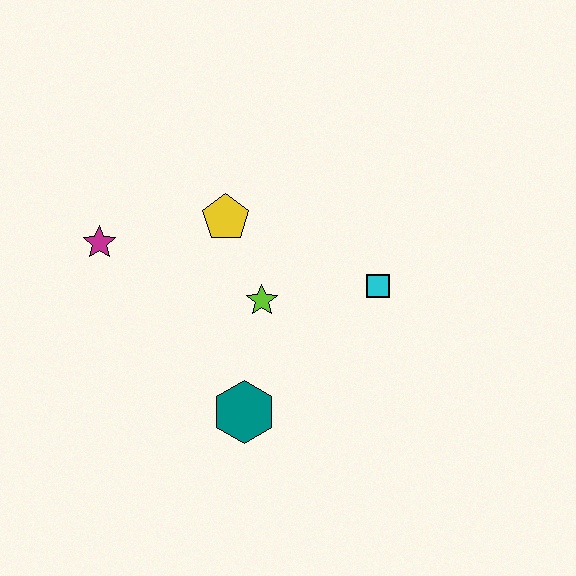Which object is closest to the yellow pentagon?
The lime star is closest to the yellow pentagon.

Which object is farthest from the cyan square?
The magenta star is farthest from the cyan square.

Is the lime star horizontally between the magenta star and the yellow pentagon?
No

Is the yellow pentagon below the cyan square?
No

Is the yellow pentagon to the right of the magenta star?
Yes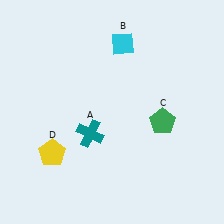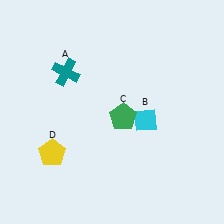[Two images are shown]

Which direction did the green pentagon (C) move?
The green pentagon (C) moved left.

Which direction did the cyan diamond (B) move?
The cyan diamond (B) moved down.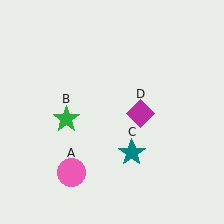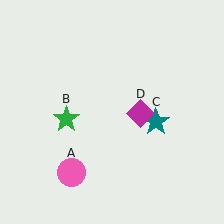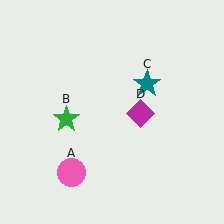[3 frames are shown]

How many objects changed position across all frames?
1 object changed position: teal star (object C).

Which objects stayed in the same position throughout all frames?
Pink circle (object A) and green star (object B) and magenta diamond (object D) remained stationary.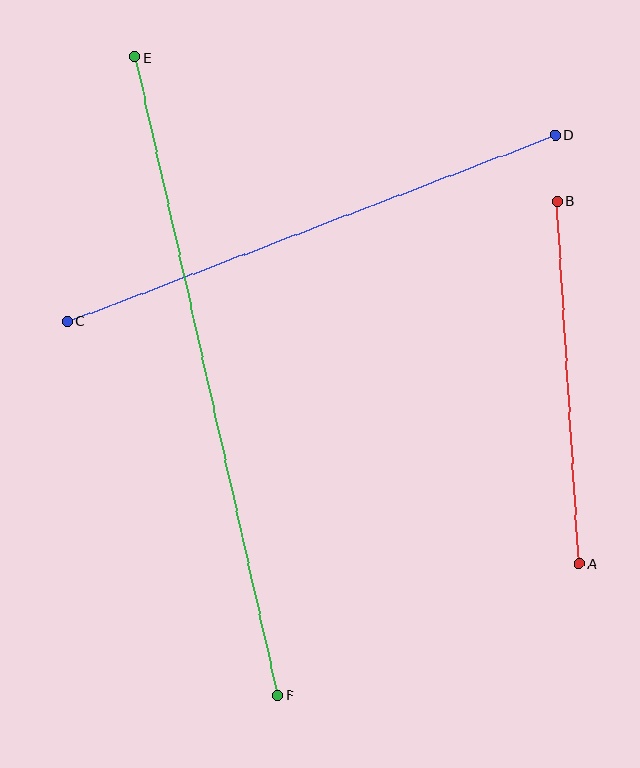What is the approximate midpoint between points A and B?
The midpoint is at approximately (568, 382) pixels.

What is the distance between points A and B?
The distance is approximately 364 pixels.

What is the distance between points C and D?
The distance is approximately 522 pixels.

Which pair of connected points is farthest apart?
Points E and F are farthest apart.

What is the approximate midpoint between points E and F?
The midpoint is at approximately (206, 376) pixels.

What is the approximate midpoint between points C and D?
The midpoint is at approximately (311, 228) pixels.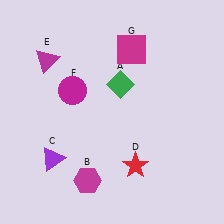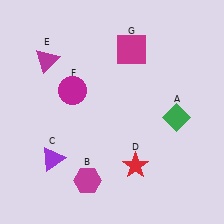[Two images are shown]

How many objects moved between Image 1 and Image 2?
1 object moved between the two images.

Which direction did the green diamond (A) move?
The green diamond (A) moved right.